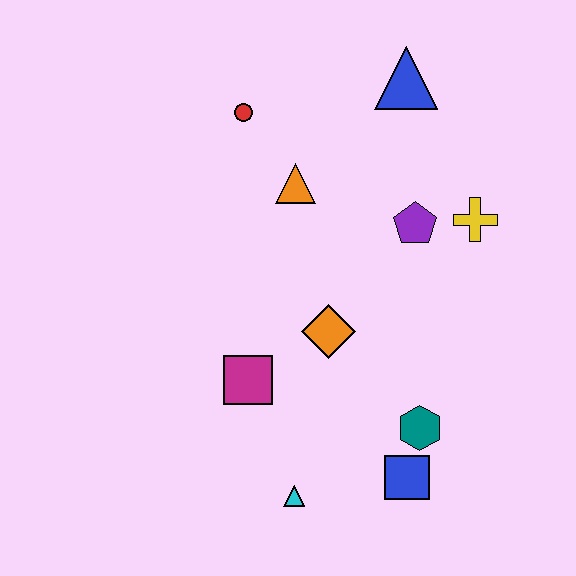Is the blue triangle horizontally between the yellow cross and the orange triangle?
Yes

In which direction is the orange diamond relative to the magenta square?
The orange diamond is to the right of the magenta square.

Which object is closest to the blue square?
The teal hexagon is closest to the blue square.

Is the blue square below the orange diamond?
Yes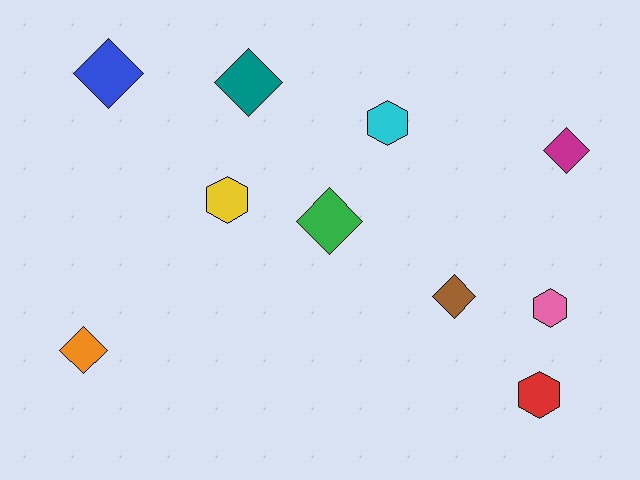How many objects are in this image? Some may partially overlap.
There are 10 objects.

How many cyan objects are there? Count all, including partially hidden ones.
There is 1 cyan object.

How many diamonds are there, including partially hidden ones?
There are 6 diamonds.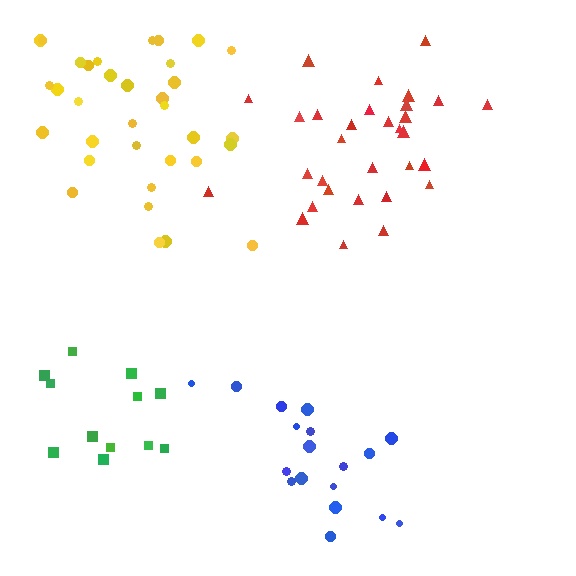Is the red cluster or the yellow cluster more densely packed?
Red.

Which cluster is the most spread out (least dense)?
Blue.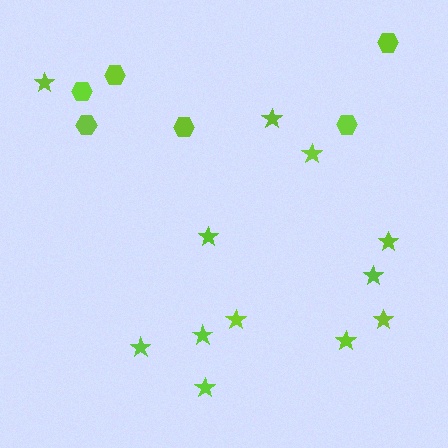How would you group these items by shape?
There are 2 groups: one group of stars (12) and one group of hexagons (6).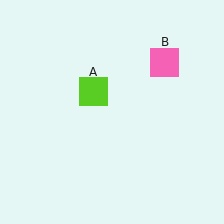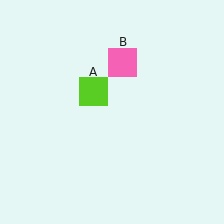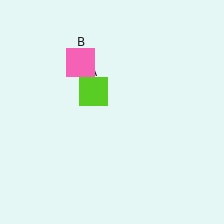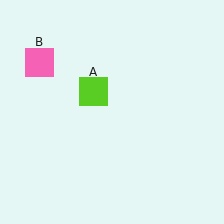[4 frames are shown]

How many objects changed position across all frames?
1 object changed position: pink square (object B).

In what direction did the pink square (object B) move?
The pink square (object B) moved left.